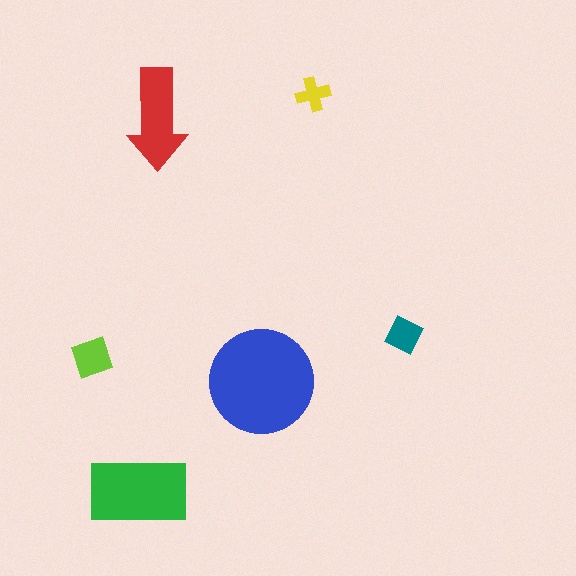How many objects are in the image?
There are 6 objects in the image.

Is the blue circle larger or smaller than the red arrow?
Larger.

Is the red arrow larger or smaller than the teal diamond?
Larger.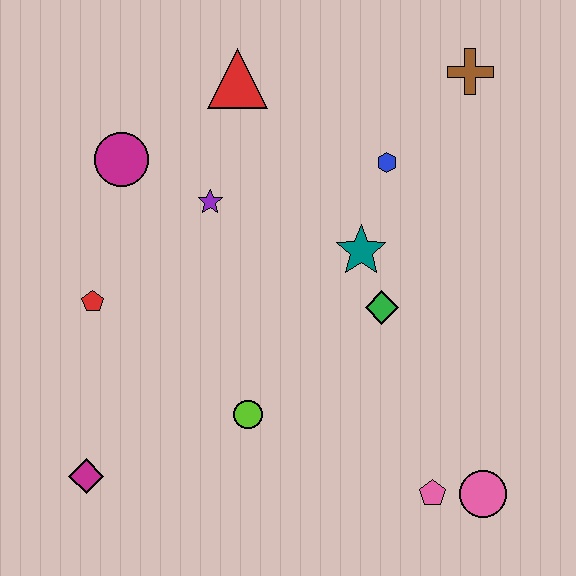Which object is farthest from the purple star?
The pink circle is farthest from the purple star.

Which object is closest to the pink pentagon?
The pink circle is closest to the pink pentagon.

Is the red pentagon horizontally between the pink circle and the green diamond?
No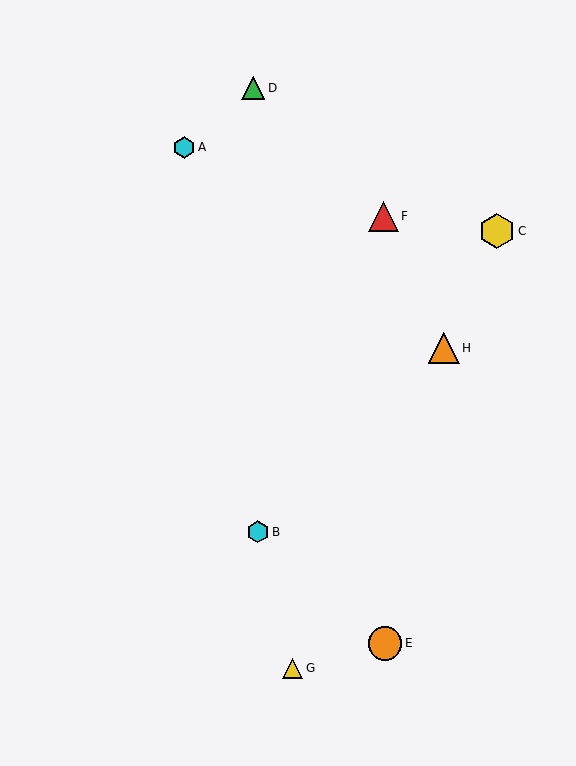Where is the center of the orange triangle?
The center of the orange triangle is at (444, 348).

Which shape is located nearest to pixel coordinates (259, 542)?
The cyan hexagon (labeled B) at (258, 532) is nearest to that location.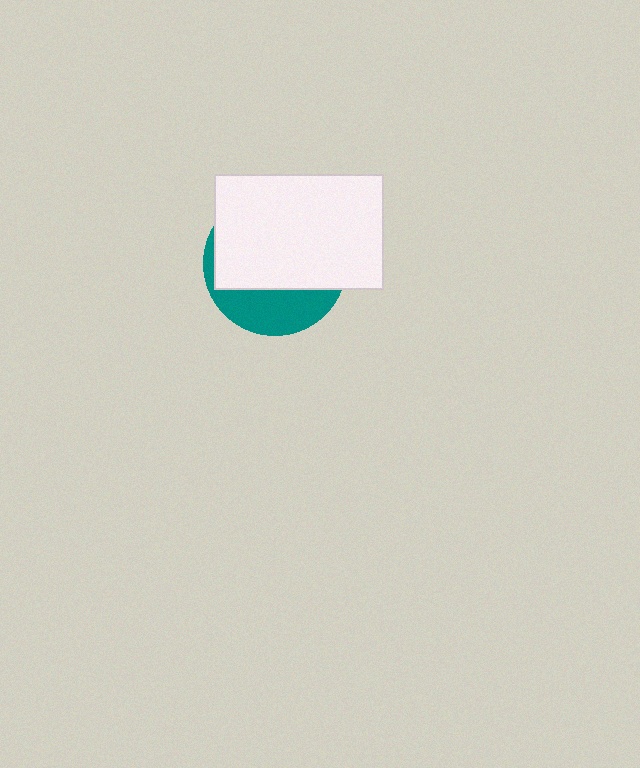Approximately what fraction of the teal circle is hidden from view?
Roughly 69% of the teal circle is hidden behind the white rectangle.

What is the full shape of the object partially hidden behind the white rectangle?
The partially hidden object is a teal circle.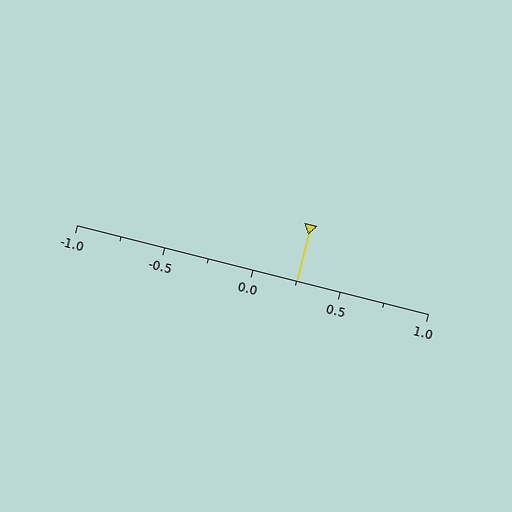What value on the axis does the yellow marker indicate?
The marker indicates approximately 0.25.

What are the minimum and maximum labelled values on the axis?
The axis runs from -1.0 to 1.0.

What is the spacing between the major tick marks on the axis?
The major ticks are spaced 0.5 apart.